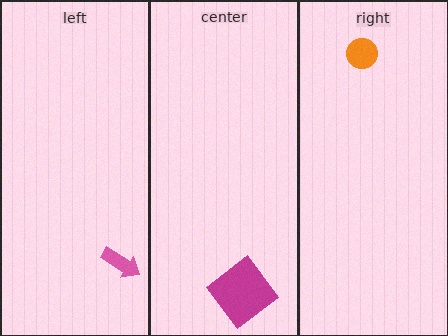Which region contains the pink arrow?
The left region.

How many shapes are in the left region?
1.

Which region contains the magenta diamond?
The center region.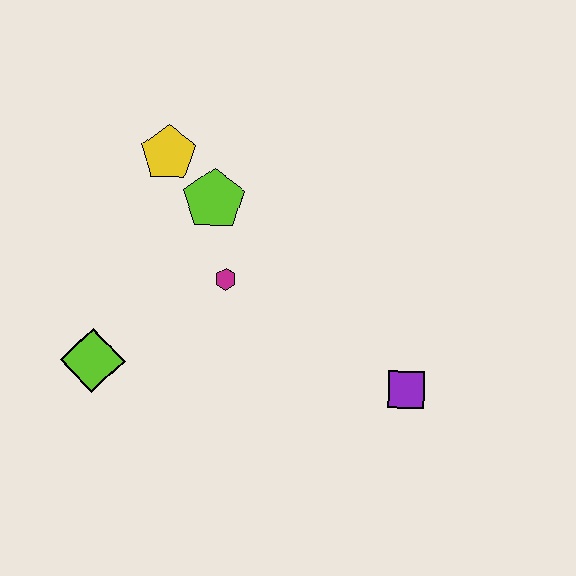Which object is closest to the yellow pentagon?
The lime pentagon is closest to the yellow pentagon.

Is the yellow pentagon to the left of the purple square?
Yes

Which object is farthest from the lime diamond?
The purple square is farthest from the lime diamond.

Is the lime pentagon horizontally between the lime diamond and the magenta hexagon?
Yes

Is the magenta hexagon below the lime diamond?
No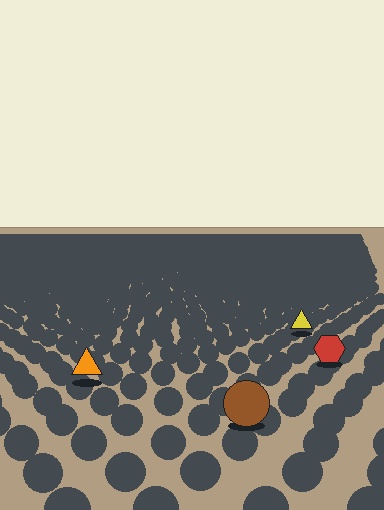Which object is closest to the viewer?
The brown circle is closest. The texture marks near it are larger and more spread out.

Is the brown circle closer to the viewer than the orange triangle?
Yes. The brown circle is closer — you can tell from the texture gradient: the ground texture is coarser near it.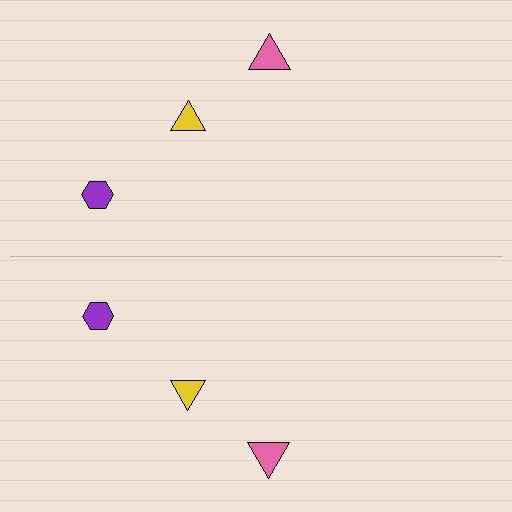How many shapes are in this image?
There are 6 shapes in this image.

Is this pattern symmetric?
Yes, this pattern has bilateral (reflection) symmetry.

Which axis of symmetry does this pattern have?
The pattern has a horizontal axis of symmetry running through the center of the image.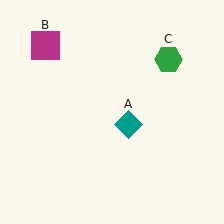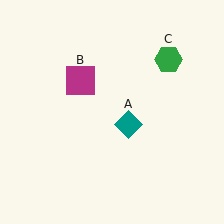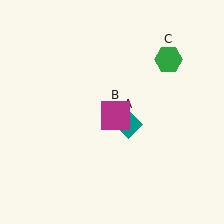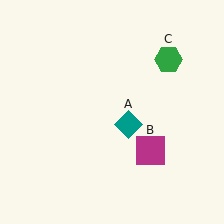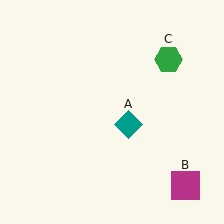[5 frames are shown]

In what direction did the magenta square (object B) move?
The magenta square (object B) moved down and to the right.